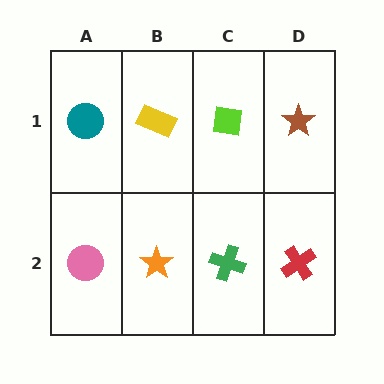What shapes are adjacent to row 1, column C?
A green cross (row 2, column C), a yellow rectangle (row 1, column B), a brown star (row 1, column D).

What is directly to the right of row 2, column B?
A green cross.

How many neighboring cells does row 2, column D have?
2.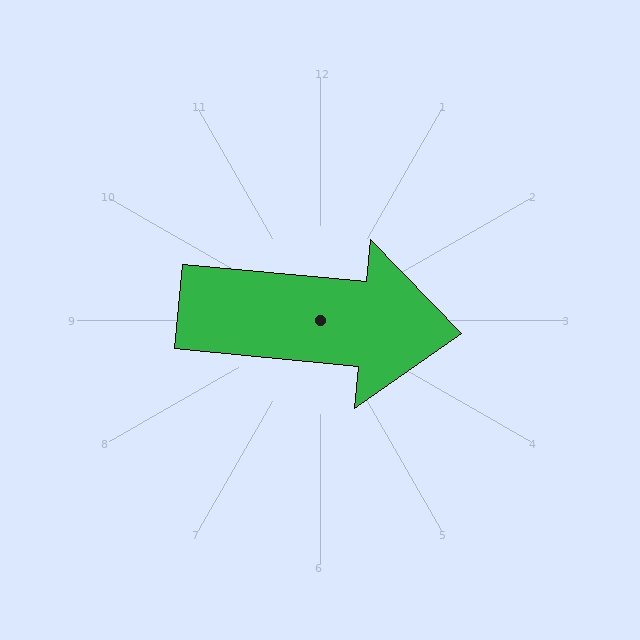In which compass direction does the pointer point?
East.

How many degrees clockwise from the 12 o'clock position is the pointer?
Approximately 95 degrees.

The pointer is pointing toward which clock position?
Roughly 3 o'clock.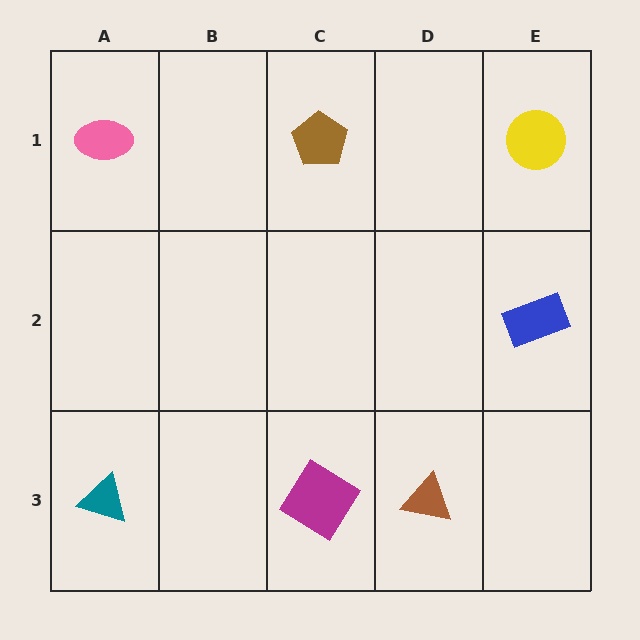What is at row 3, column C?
A magenta diamond.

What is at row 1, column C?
A brown pentagon.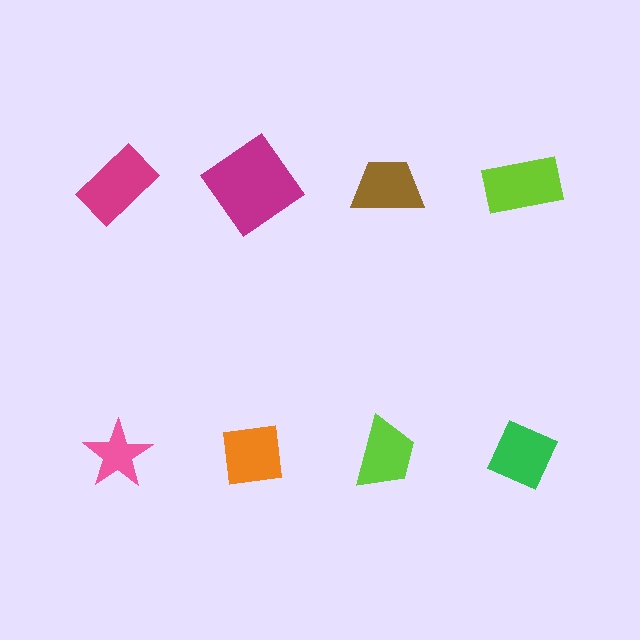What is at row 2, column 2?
An orange square.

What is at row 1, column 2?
A magenta diamond.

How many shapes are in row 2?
4 shapes.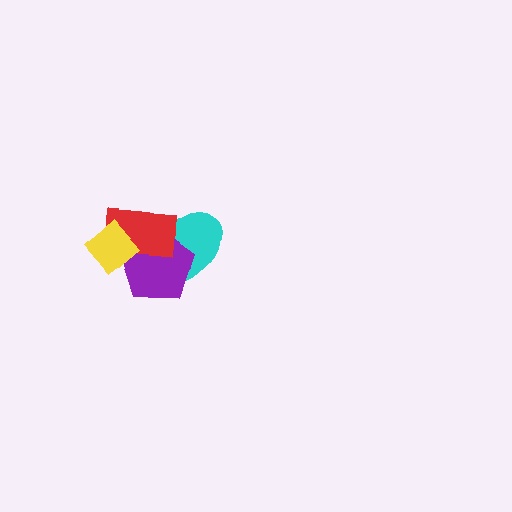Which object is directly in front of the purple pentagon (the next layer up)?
The red rectangle is directly in front of the purple pentagon.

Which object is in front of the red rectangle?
The yellow diamond is in front of the red rectangle.